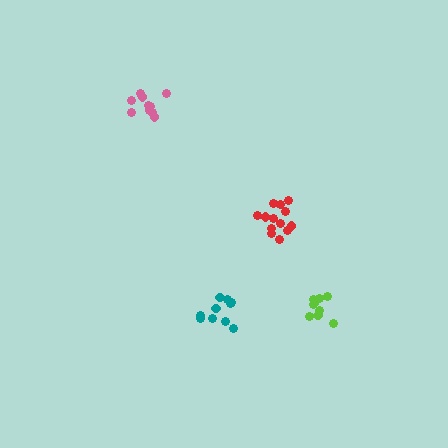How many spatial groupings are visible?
There are 4 spatial groupings.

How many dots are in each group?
Group 1: 10 dots, Group 2: 10 dots, Group 3: 13 dots, Group 4: 9 dots (42 total).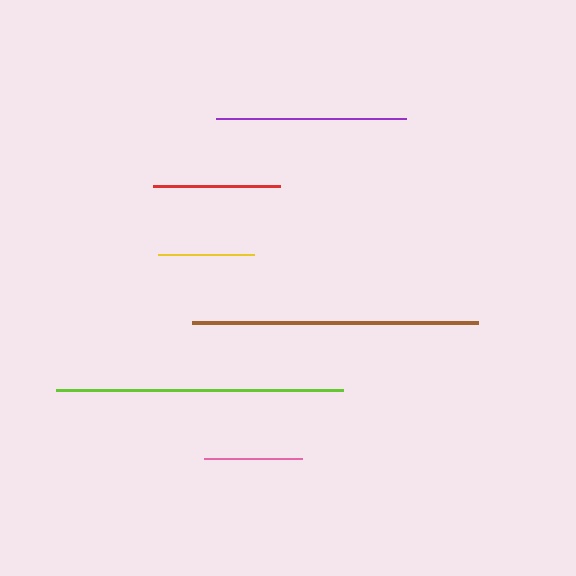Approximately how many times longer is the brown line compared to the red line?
The brown line is approximately 2.3 times the length of the red line.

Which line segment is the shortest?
The yellow line is the shortest at approximately 96 pixels.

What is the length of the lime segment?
The lime segment is approximately 287 pixels long.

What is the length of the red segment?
The red segment is approximately 127 pixels long.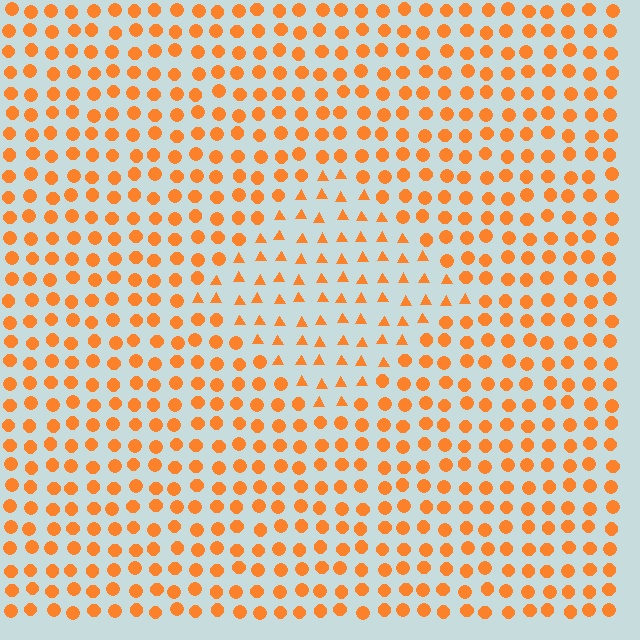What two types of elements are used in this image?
The image uses triangles inside the diamond region and circles outside it.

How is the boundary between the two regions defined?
The boundary is defined by a change in element shape: triangles inside vs. circles outside. All elements share the same color and spacing.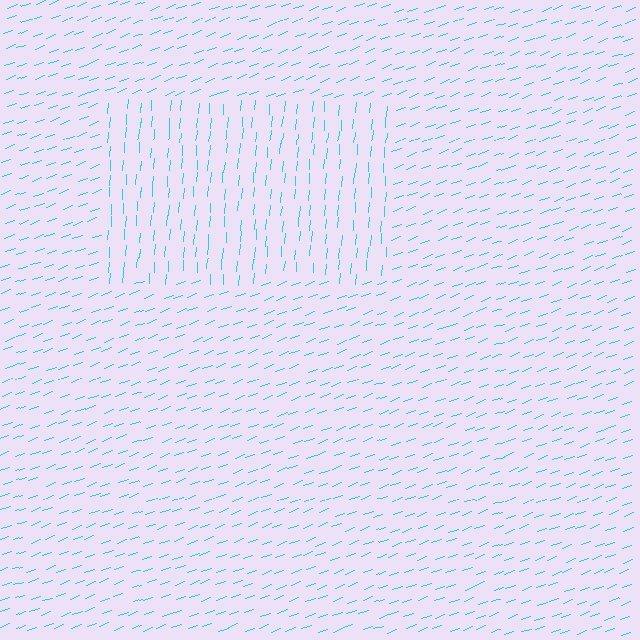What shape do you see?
I see a rectangle.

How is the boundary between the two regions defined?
The boundary is defined purely by a change in line orientation (approximately 65 degrees difference). All lines are the same color and thickness.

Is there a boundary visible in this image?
Yes, there is a texture boundary formed by a change in line orientation.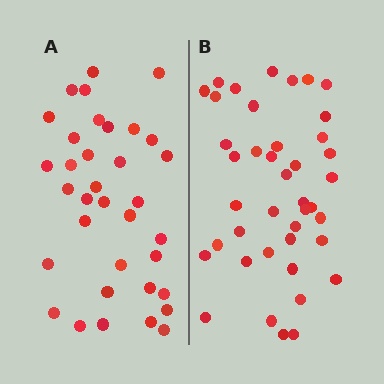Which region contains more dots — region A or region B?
Region B (the right region) has more dots.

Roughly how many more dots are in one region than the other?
Region B has about 6 more dots than region A.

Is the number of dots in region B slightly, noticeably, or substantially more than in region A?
Region B has only slightly more — the two regions are fairly close. The ratio is roughly 1.2 to 1.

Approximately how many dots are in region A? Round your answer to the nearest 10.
About 40 dots. (The exact count is 35, which rounds to 40.)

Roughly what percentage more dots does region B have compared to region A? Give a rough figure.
About 15% more.